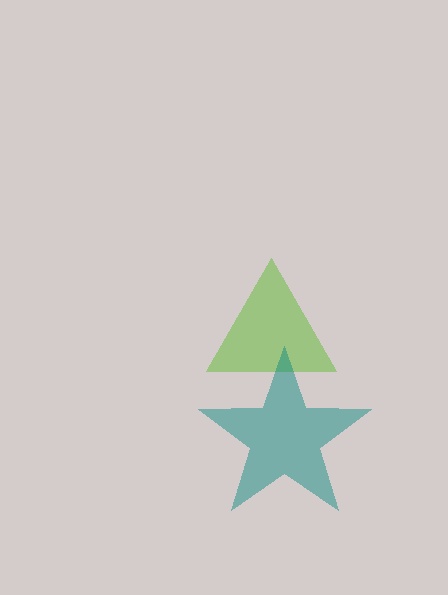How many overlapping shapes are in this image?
There are 2 overlapping shapes in the image.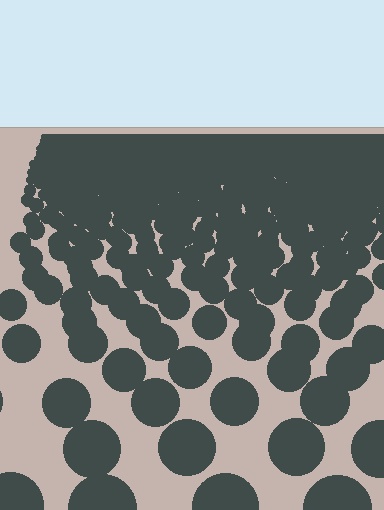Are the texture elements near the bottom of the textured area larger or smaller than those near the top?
Larger. Near the bottom, elements are closer to the viewer and appear at a bigger on-screen size.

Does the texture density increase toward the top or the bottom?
Density increases toward the top.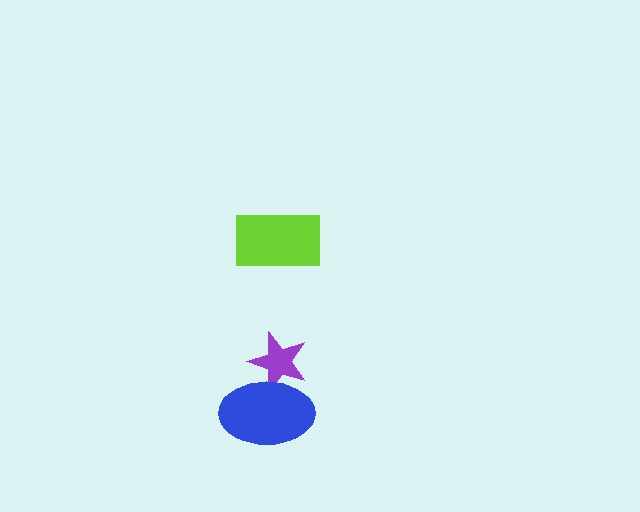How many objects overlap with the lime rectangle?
0 objects overlap with the lime rectangle.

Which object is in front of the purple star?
The blue ellipse is in front of the purple star.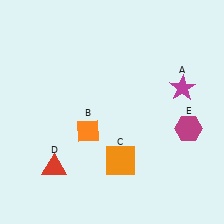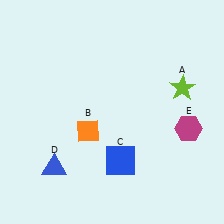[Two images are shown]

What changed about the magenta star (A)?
In Image 1, A is magenta. In Image 2, it changed to lime.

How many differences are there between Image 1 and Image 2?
There are 3 differences between the two images.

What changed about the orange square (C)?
In Image 1, C is orange. In Image 2, it changed to blue.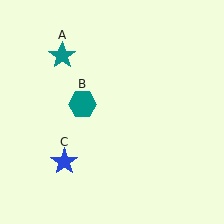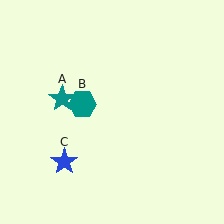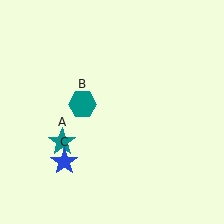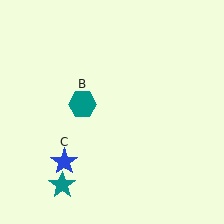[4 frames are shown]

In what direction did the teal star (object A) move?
The teal star (object A) moved down.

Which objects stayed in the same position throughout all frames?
Teal hexagon (object B) and blue star (object C) remained stationary.